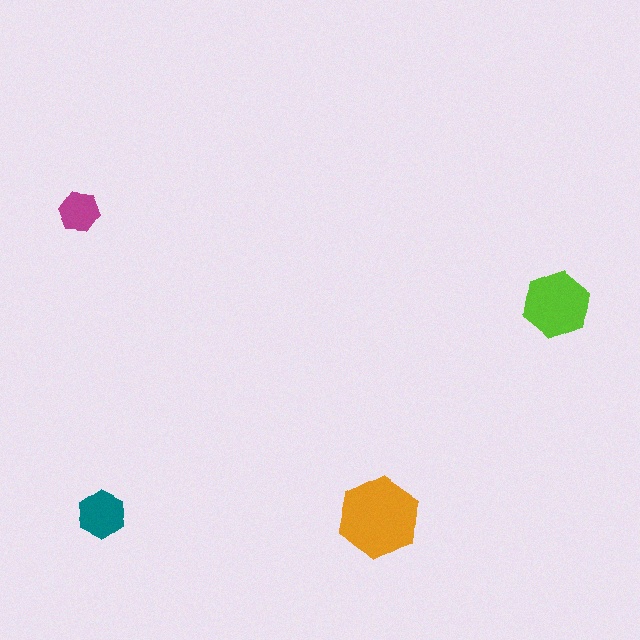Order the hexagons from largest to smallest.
the orange one, the lime one, the teal one, the magenta one.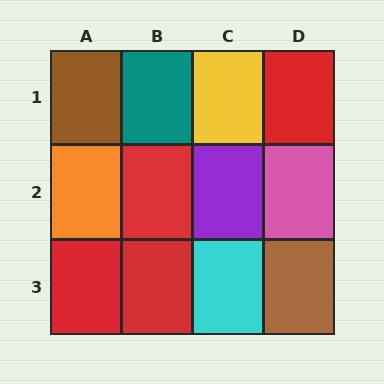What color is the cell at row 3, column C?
Cyan.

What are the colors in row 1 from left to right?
Brown, teal, yellow, red.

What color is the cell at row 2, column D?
Pink.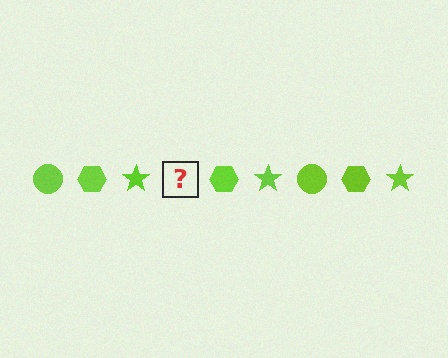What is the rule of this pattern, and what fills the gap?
The rule is that the pattern cycles through circle, hexagon, star shapes in lime. The gap should be filled with a lime circle.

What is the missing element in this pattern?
The missing element is a lime circle.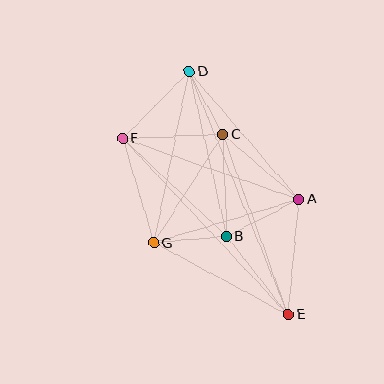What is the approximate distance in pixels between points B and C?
The distance between B and C is approximately 102 pixels.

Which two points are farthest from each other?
Points D and E are farthest from each other.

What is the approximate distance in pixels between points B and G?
The distance between B and G is approximately 73 pixels.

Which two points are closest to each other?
Points C and D are closest to each other.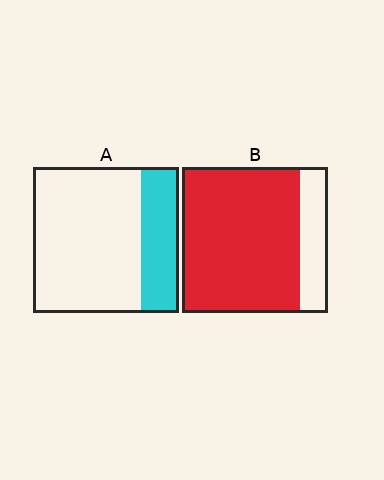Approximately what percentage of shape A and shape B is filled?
A is approximately 25% and B is approximately 80%.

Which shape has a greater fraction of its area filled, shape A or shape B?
Shape B.